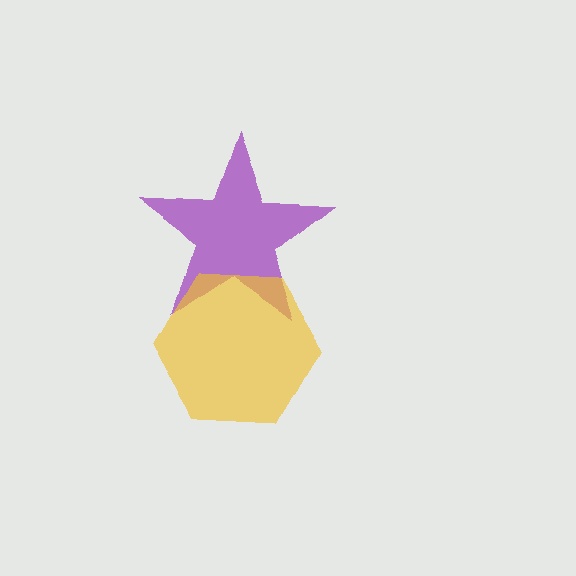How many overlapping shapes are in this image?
There are 2 overlapping shapes in the image.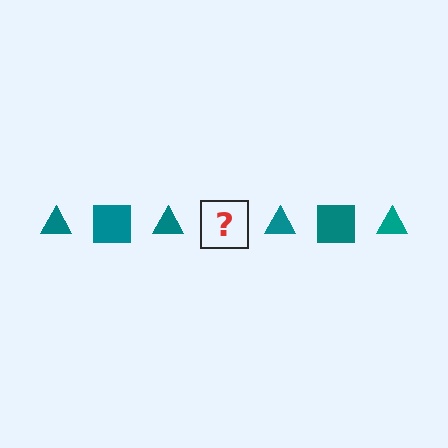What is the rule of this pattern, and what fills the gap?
The rule is that the pattern cycles through triangle, square shapes in teal. The gap should be filled with a teal square.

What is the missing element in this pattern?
The missing element is a teal square.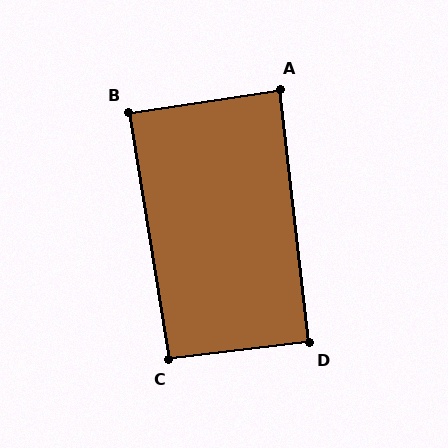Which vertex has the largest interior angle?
C, at approximately 92 degrees.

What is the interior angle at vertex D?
Approximately 90 degrees (approximately right).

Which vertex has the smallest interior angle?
A, at approximately 88 degrees.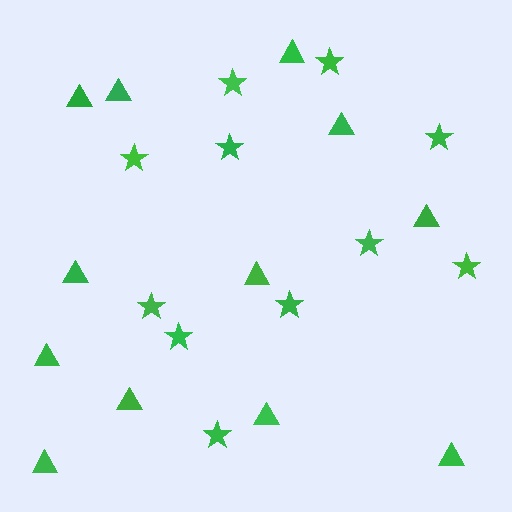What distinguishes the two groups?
There are 2 groups: one group of stars (11) and one group of triangles (12).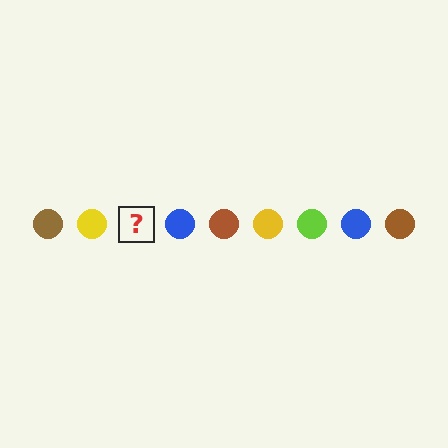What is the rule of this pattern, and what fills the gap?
The rule is that the pattern cycles through brown, yellow, lime, blue circles. The gap should be filled with a lime circle.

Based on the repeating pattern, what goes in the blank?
The blank should be a lime circle.